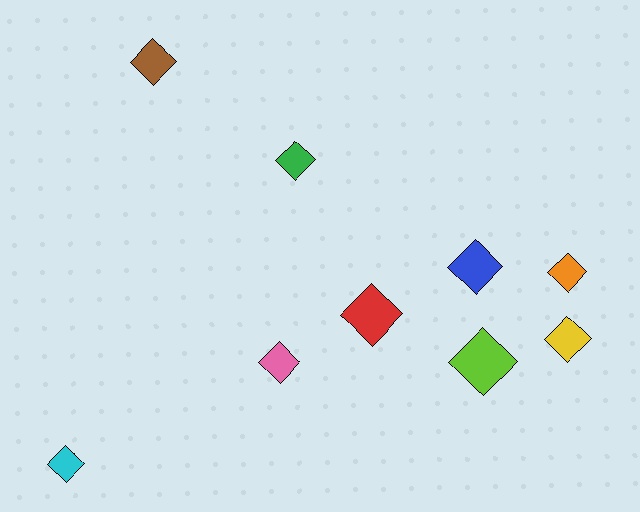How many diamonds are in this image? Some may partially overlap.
There are 9 diamonds.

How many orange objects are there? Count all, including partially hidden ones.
There is 1 orange object.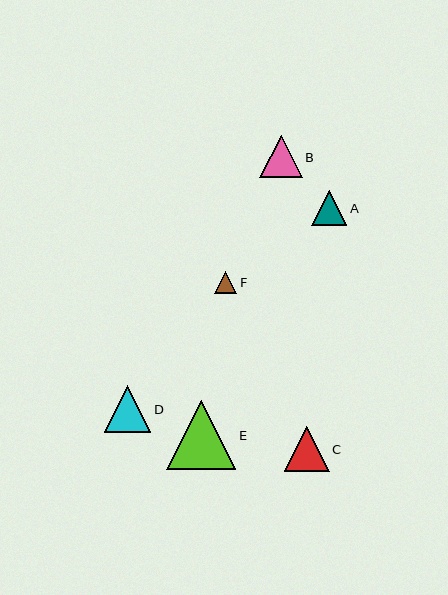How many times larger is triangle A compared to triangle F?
Triangle A is approximately 1.6 times the size of triangle F.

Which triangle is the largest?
Triangle E is the largest with a size of approximately 70 pixels.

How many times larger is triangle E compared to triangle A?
Triangle E is approximately 2.0 times the size of triangle A.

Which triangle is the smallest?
Triangle F is the smallest with a size of approximately 22 pixels.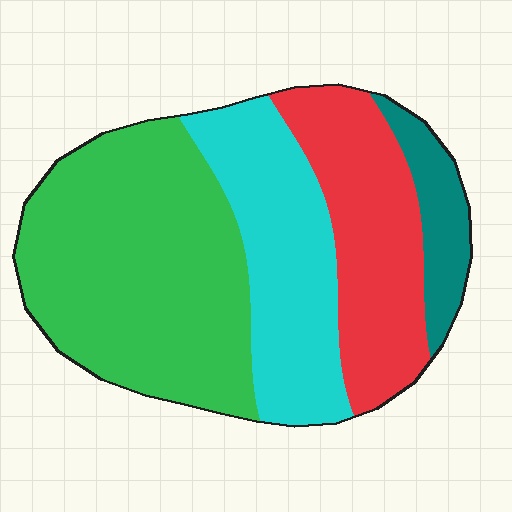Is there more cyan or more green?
Green.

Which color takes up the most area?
Green, at roughly 45%.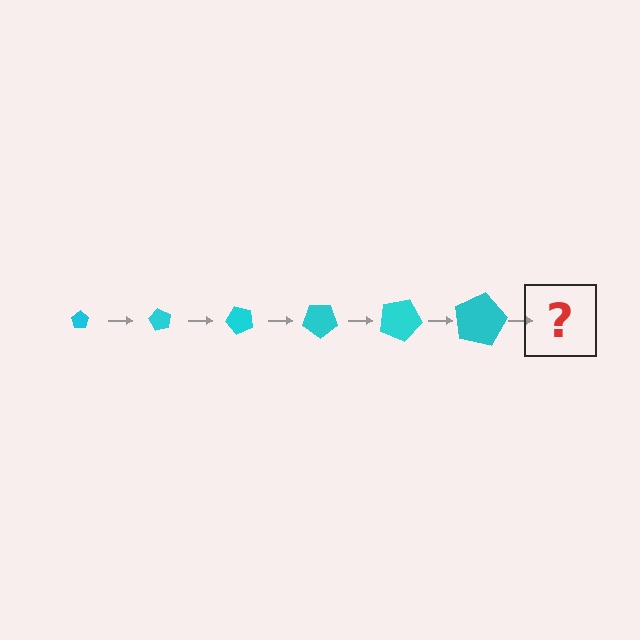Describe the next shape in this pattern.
It should be a pentagon, larger than the previous one and rotated 360 degrees from the start.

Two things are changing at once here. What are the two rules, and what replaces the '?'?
The two rules are that the pentagon grows larger each step and it rotates 60 degrees each step. The '?' should be a pentagon, larger than the previous one and rotated 360 degrees from the start.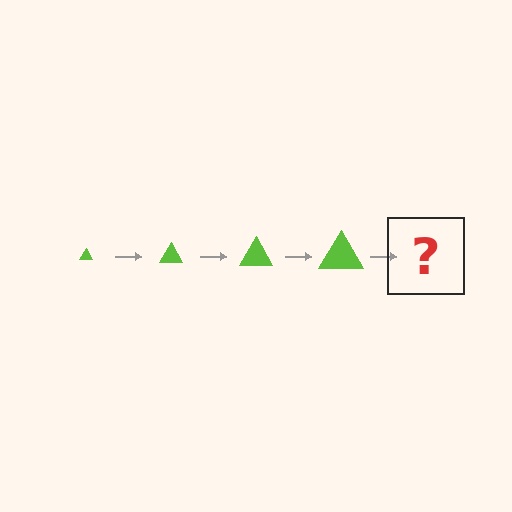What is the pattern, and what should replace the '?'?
The pattern is that the triangle gets progressively larger each step. The '?' should be a lime triangle, larger than the previous one.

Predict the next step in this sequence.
The next step is a lime triangle, larger than the previous one.